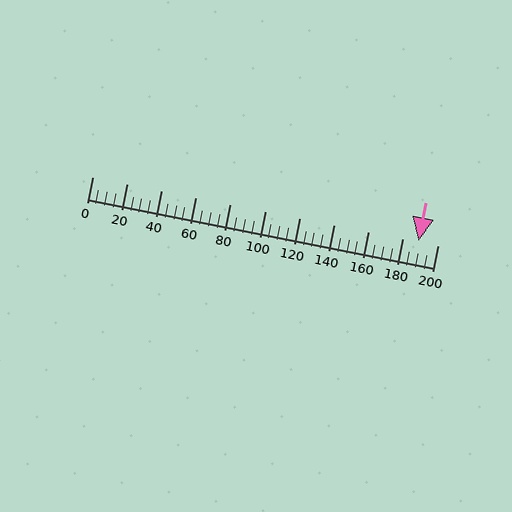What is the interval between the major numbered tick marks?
The major tick marks are spaced 20 units apart.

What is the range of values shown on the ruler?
The ruler shows values from 0 to 200.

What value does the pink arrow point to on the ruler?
The pink arrow points to approximately 189.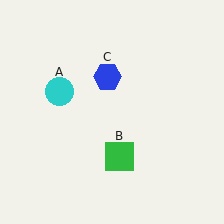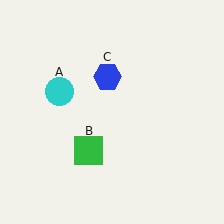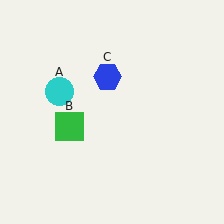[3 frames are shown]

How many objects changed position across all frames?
1 object changed position: green square (object B).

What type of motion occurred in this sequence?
The green square (object B) rotated clockwise around the center of the scene.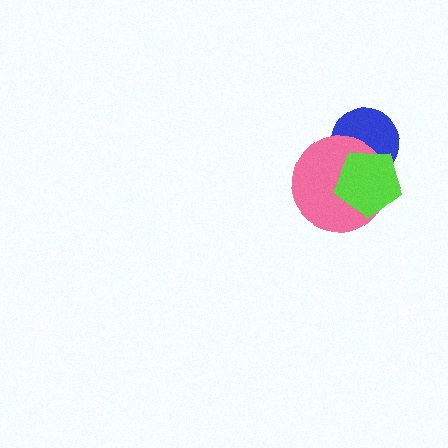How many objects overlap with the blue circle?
2 objects overlap with the blue circle.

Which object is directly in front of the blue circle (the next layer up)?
The pink circle is directly in front of the blue circle.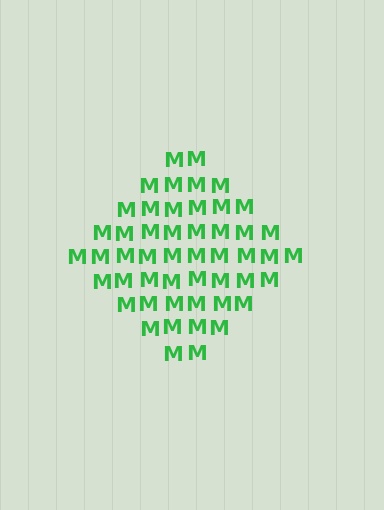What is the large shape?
The large shape is a diamond.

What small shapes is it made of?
It is made of small letter M's.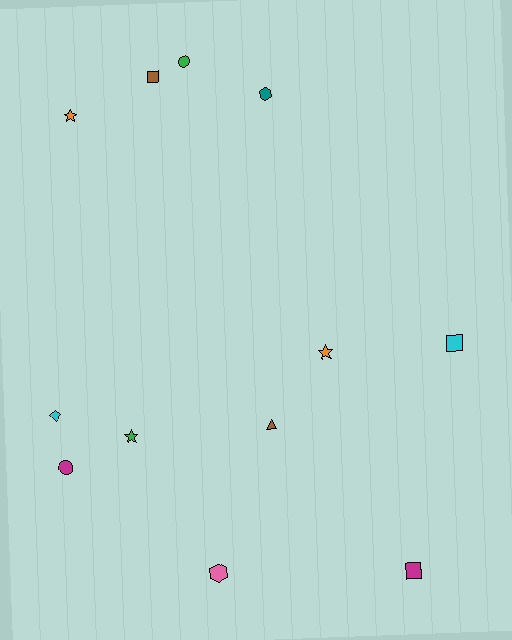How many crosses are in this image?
There are no crosses.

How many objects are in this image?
There are 12 objects.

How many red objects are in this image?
There are no red objects.